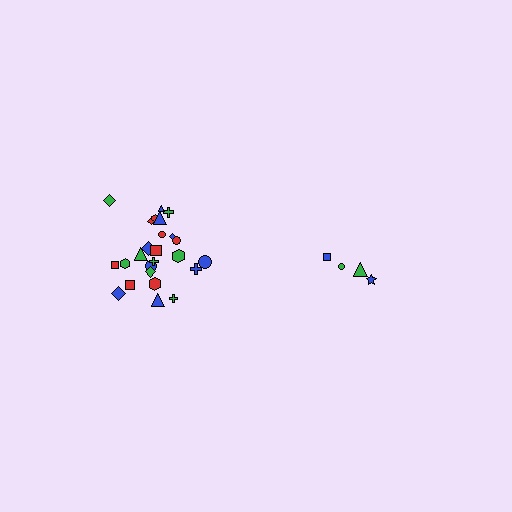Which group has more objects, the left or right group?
The left group.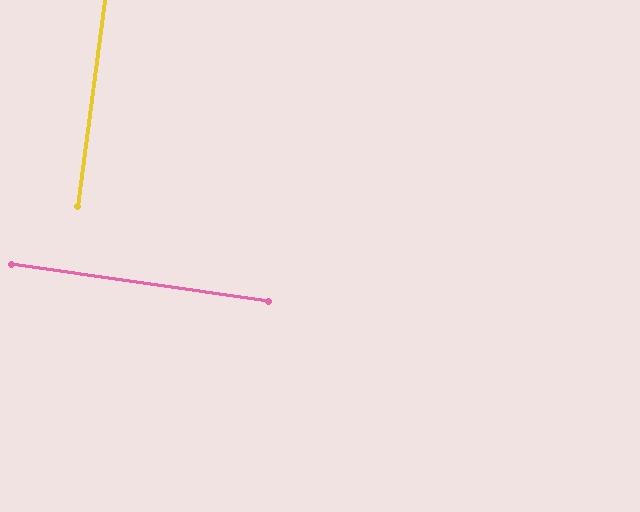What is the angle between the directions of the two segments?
Approximately 89 degrees.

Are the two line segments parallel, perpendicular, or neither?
Perpendicular — they meet at approximately 89°.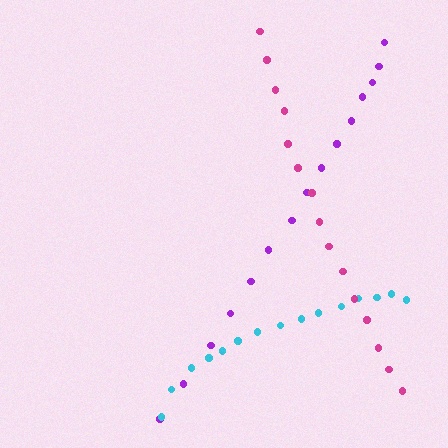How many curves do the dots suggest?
There are 3 distinct paths.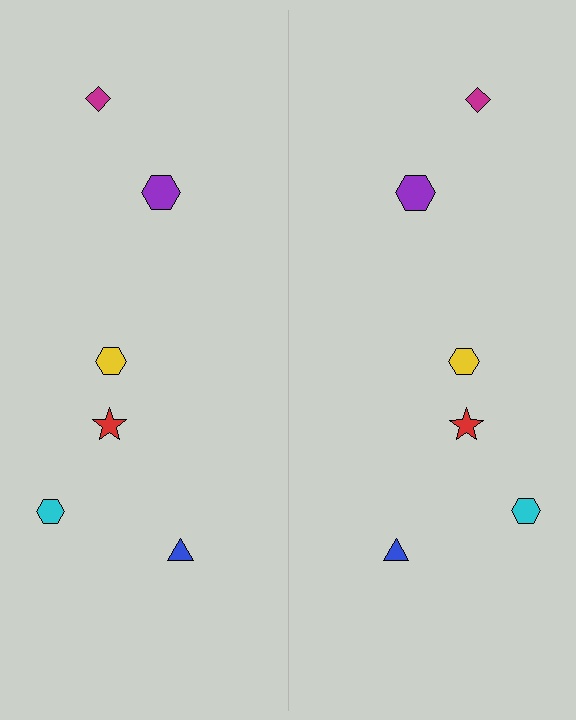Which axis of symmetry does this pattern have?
The pattern has a vertical axis of symmetry running through the center of the image.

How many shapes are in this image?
There are 12 shapes in this image.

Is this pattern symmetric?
Yes, this pattern has bilateral (reflection) symmetry.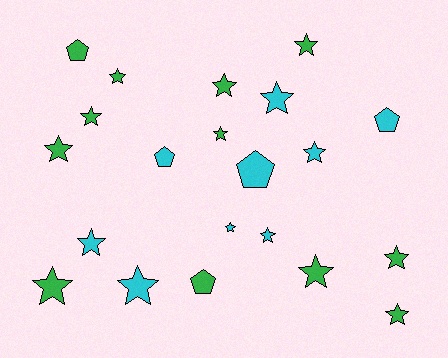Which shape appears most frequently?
Star, with 16 objects.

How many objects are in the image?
There are 21 objects.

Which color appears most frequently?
Green, with 12 objects.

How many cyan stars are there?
There are 6 cyan stars.